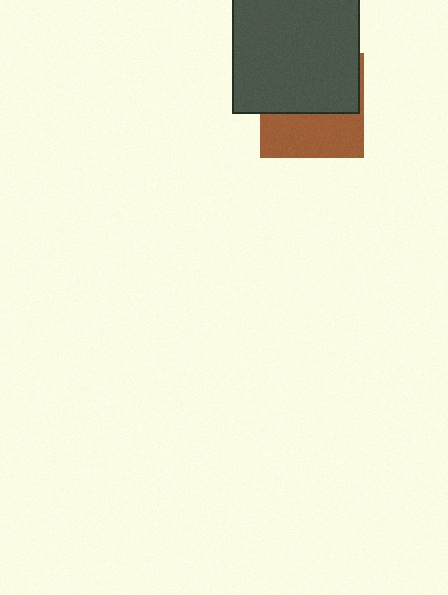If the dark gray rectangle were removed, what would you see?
You would see the complete brown square.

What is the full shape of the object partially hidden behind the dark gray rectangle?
The partially hidden object is a brown square.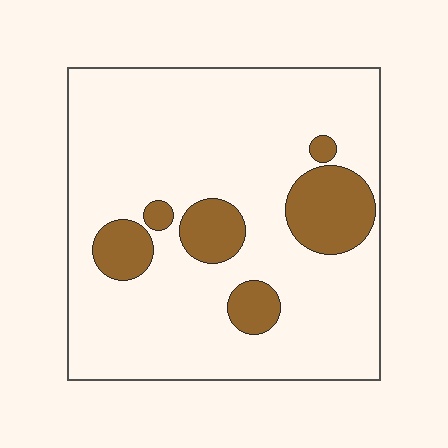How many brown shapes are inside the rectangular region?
6.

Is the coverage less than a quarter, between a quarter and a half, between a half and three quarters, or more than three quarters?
Less than a quarter.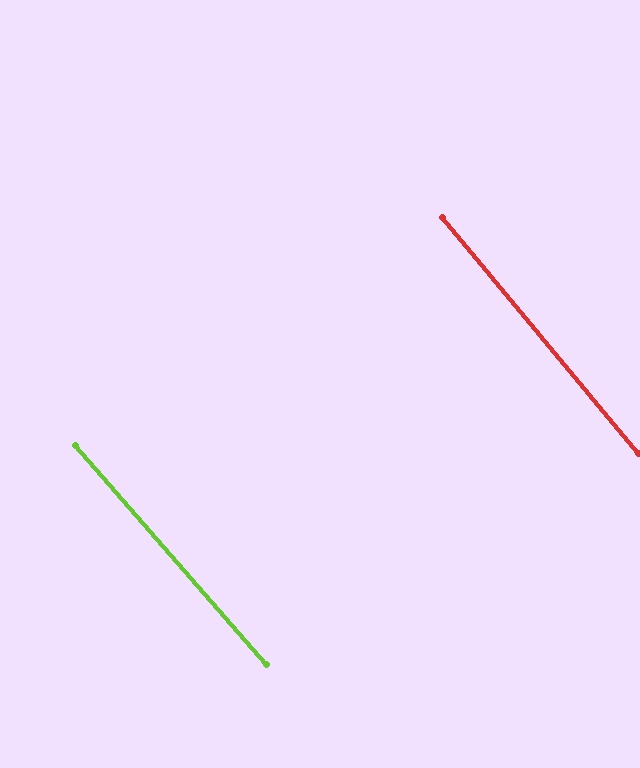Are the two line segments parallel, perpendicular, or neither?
Parallel — their directions differ by only 1.4°.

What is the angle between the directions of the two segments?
Approximately 1 degree.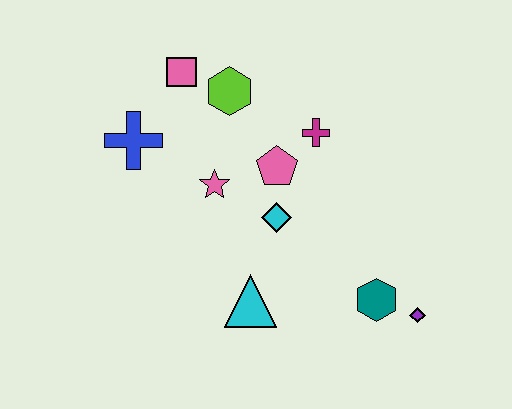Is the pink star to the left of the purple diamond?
Yes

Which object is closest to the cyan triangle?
The cyan diamond is closest to the cyan triangle.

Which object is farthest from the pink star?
The purple diamond is farthest from the pink star.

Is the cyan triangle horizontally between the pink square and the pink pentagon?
Yes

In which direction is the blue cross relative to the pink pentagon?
The blue cross is to the left of the pink pentagon.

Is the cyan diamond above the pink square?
No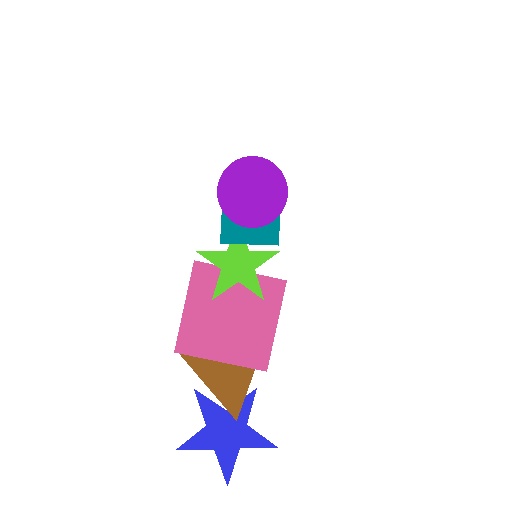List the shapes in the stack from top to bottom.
From top to bottom: the purple circle, the teal square, the lime star, the pink square, the brown triangle, the blue star.